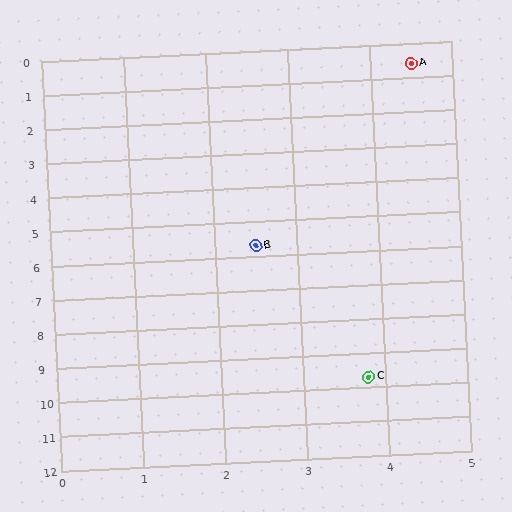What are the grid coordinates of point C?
Point C is at approximately (3.8, 9.7).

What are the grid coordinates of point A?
Point A is at approximately (4.5, 0.6).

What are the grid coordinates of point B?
Point B is at approximately (2.5, 5.7).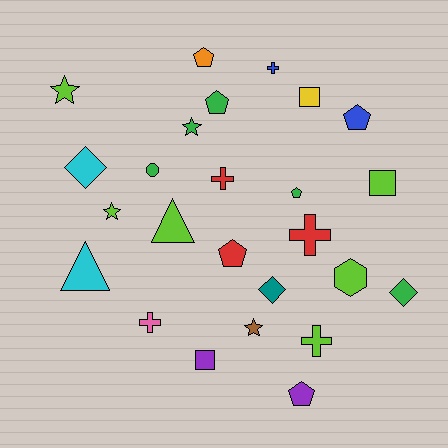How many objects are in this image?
There are 25 objects.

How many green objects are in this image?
There are 5 green objects.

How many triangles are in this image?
There are 2 triangles.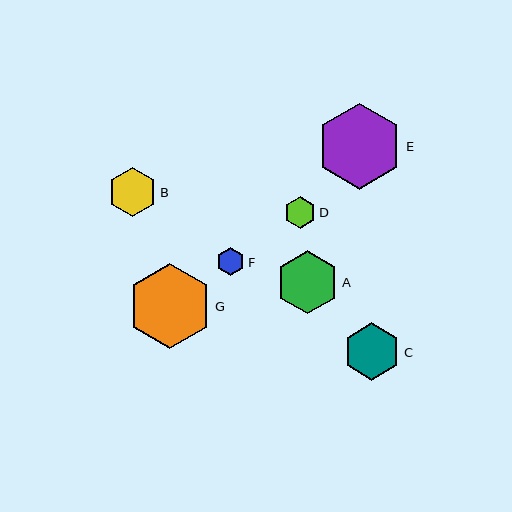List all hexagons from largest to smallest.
From largest to smallest: E, G, A, C, B, D, F.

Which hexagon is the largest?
Hexagon E is the largest with a size of approximately 86 pixels.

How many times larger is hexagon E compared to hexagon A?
Hexagon E is approximately 1.4 times the size of hexagon A.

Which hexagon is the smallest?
Hexagon F is the smallest with a size of approximately 28 pixels.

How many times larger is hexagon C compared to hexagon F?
Hexagon C is approximately 2.0 times the size of hexagon F.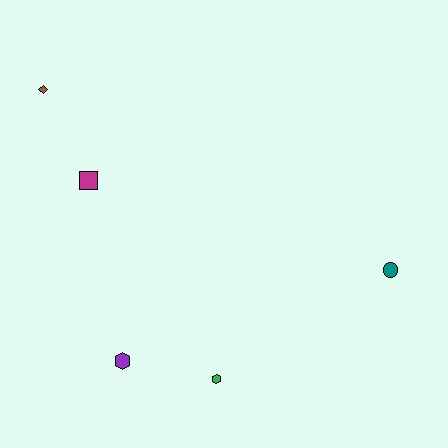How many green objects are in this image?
There is 1 green object.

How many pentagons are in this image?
There are no pentagons.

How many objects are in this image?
There are 5 objects.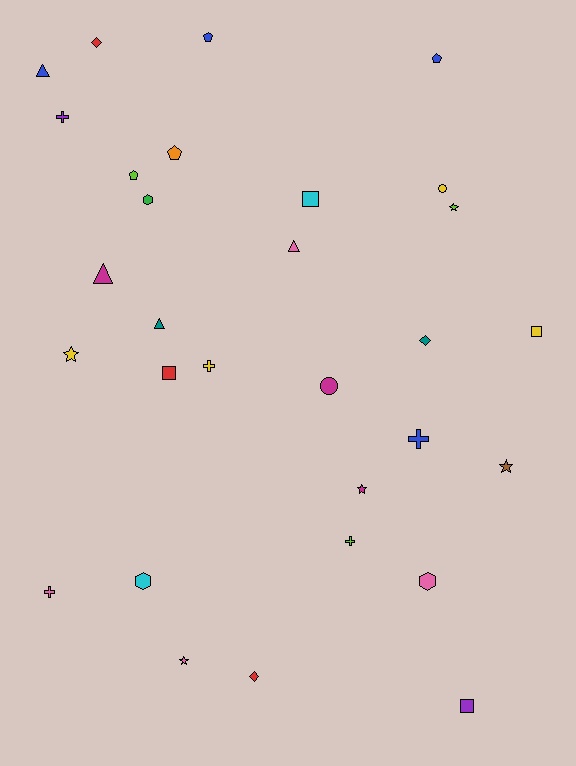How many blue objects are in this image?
There are 4 blue objects.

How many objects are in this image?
There are 30 objects.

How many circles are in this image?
There are 2 circles.